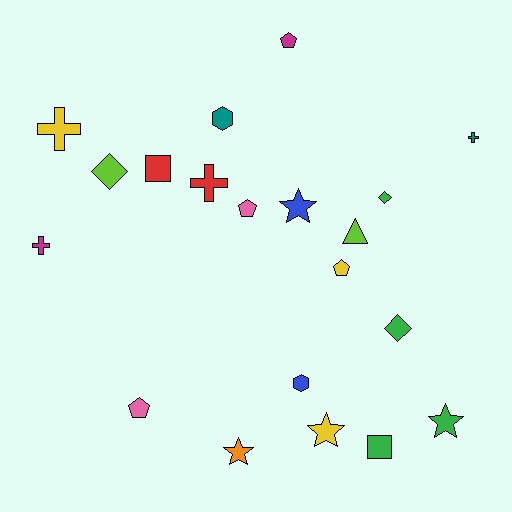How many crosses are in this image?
There are 4 crosses.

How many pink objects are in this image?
There are 2 pink objects.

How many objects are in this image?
There are 20 objects.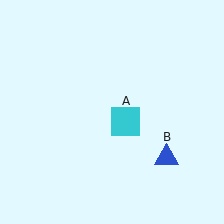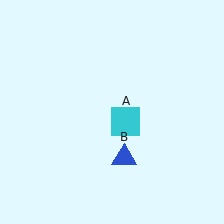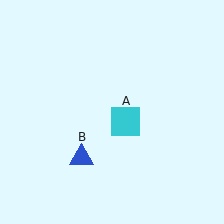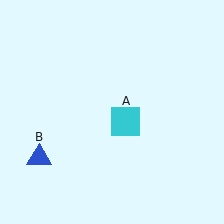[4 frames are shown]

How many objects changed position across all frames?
1 object changed position: blue triangle (object B).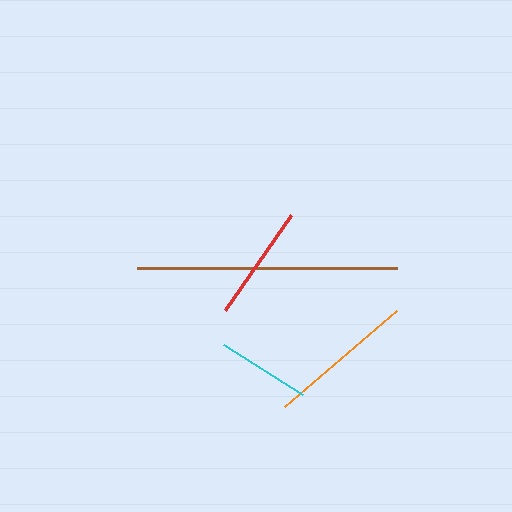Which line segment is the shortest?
The cyan line is the shortest at approximately 93 pixels.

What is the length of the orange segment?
The orange segment is approximately 147 pixels long.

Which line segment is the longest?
The brown line is the longest at approximately 261 pixels.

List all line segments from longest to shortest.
From longest to shortest: brown, orange, red, cyan.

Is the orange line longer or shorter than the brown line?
The brown line is longer than the orange line.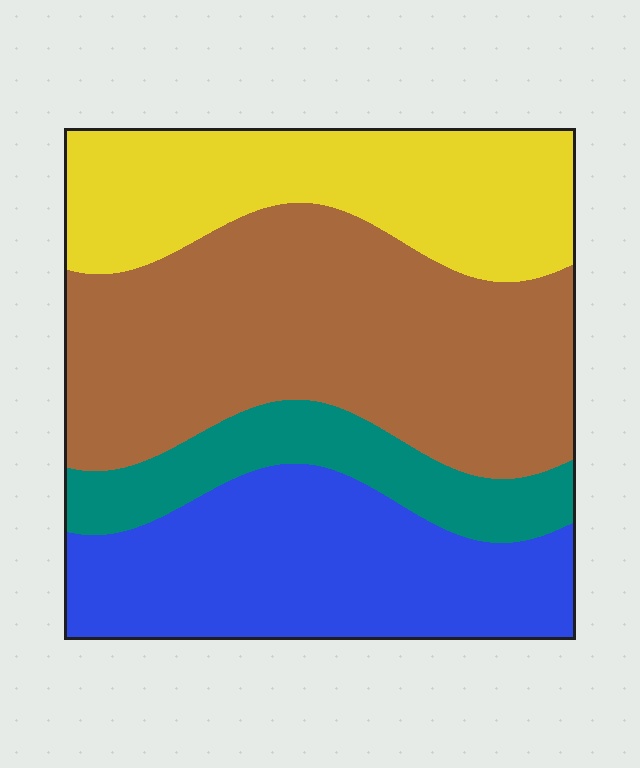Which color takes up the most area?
Brown, at roughly 40%.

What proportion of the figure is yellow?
Yellow covers around 25% of the figure.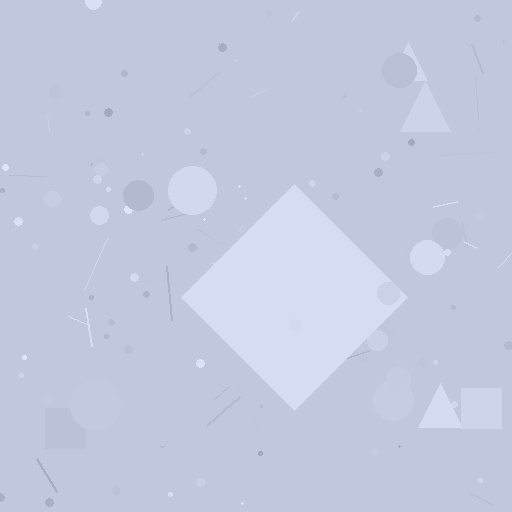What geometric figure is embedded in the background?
A diamond is embedded in the background.